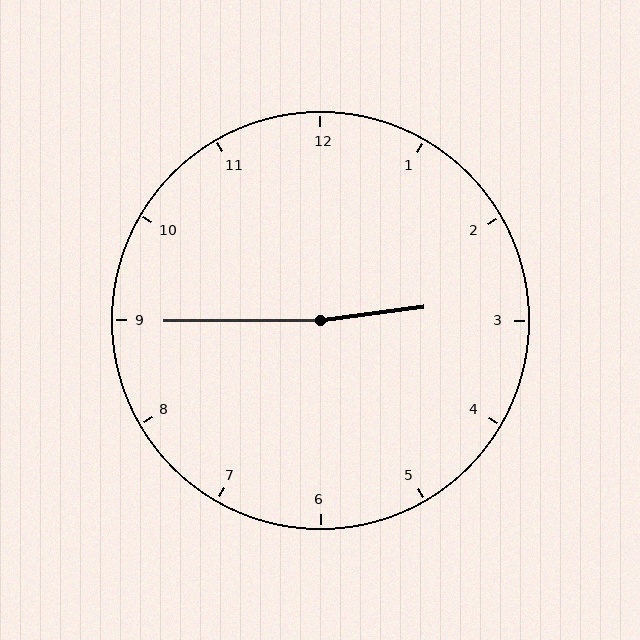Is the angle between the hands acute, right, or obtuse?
It is obtuse.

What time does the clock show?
2:45.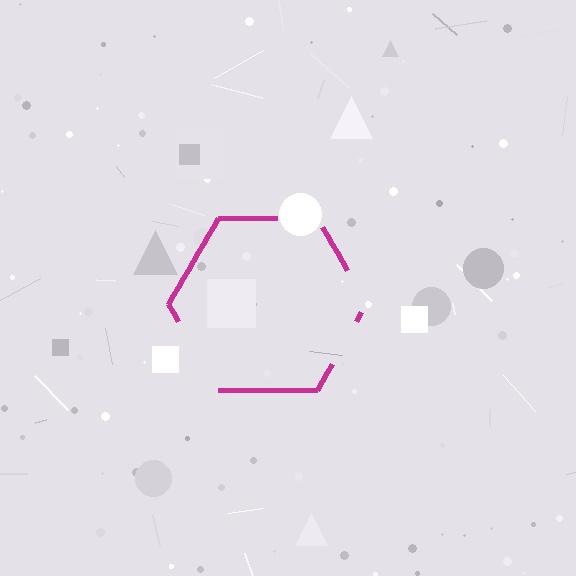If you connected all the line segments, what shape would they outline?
They would outline a hexagon.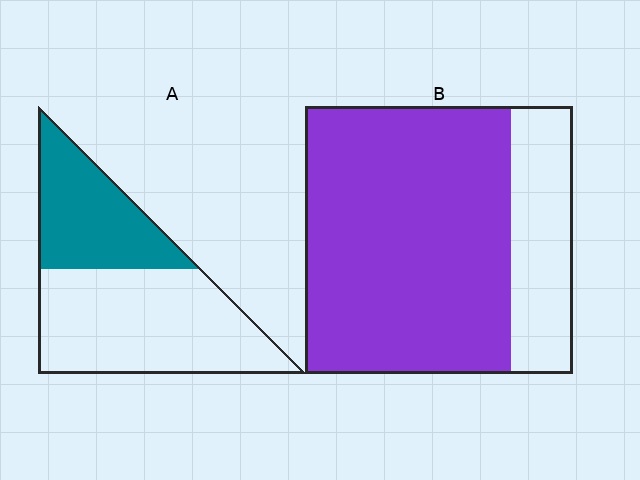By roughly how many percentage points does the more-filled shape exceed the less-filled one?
By roughly 40 percentage points (B over A).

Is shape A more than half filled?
No.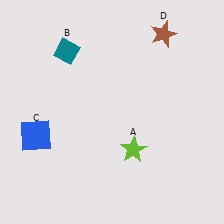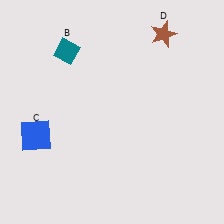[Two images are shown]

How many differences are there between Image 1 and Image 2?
There is 1 difference between the two images.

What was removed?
The lime star (A) was removed in Image 2.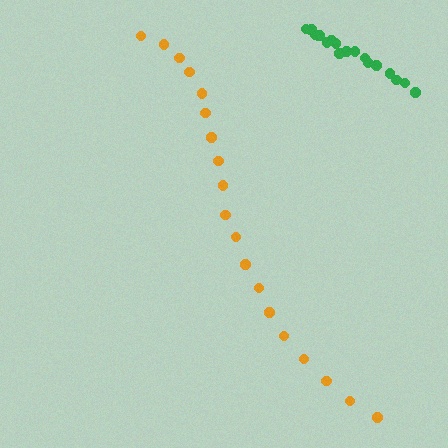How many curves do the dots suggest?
There are 2 distinct paths.